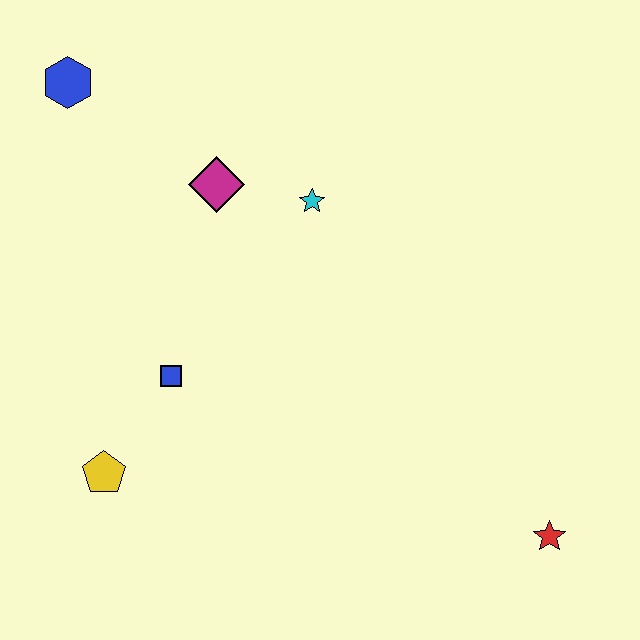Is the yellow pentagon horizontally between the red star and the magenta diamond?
No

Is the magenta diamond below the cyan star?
No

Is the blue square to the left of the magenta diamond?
Yes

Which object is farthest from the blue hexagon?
The red star is farthest from the blue hexagon.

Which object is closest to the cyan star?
The magenta diamond is closest to the cyan star.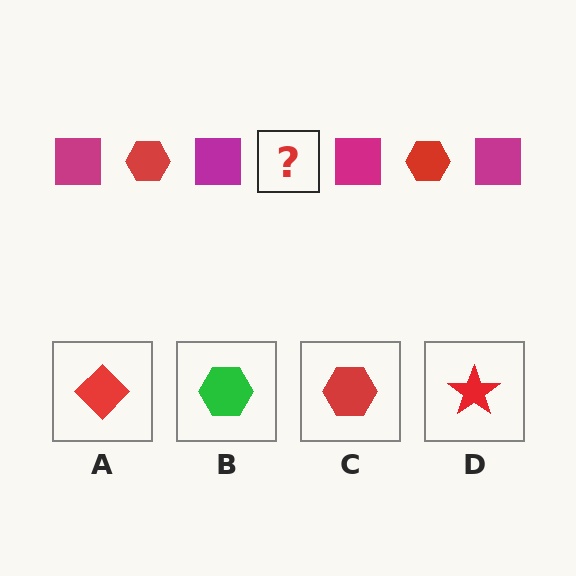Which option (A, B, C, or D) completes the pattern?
C.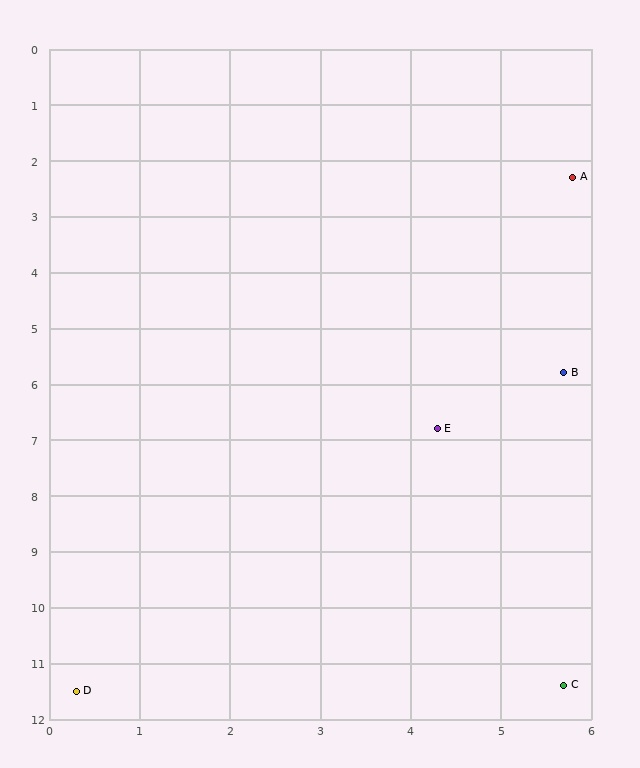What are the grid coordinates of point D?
Point D is at approximately (0.3, 11.5).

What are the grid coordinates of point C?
Point C is at approximately (5.7, 11.4).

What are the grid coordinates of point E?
Point E is at approximately (4.3, 6.8).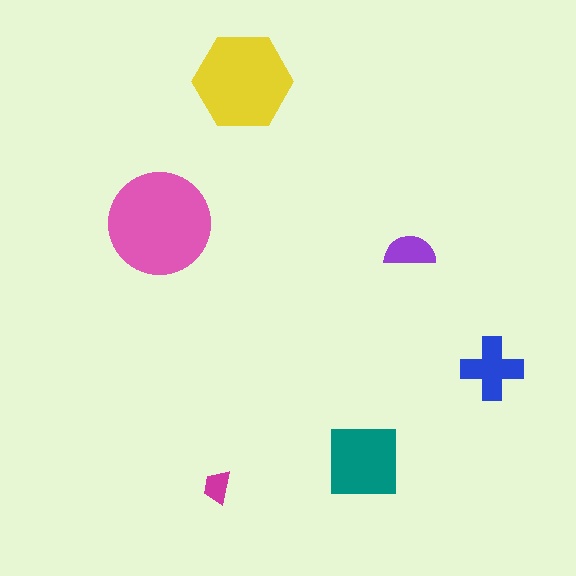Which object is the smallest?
The magenta trapezoid.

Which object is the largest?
The pink circle.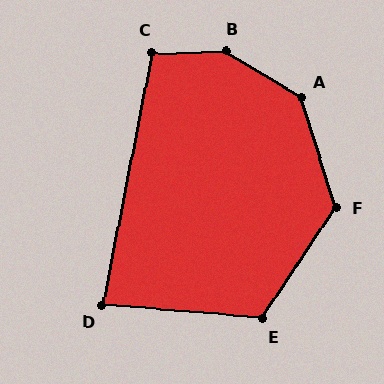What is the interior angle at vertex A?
Approximately 139 degrees (obtuse).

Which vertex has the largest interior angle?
B, at approximately 147 degrees.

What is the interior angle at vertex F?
Approximately 129 degrees (obtuse).